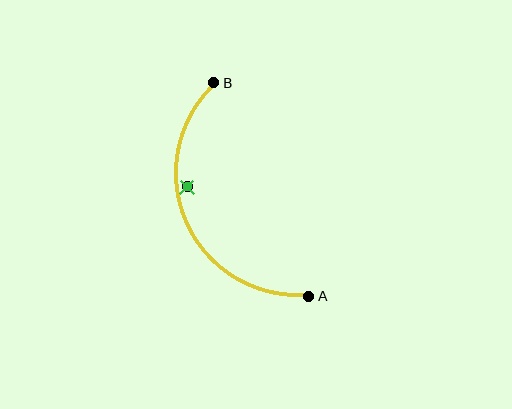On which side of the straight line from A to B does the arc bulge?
The arc bulges to the left of the straight line connecting A and B.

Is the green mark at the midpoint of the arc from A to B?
No — the green mark does not lie on the arc at all. It sits slightly inside the curve.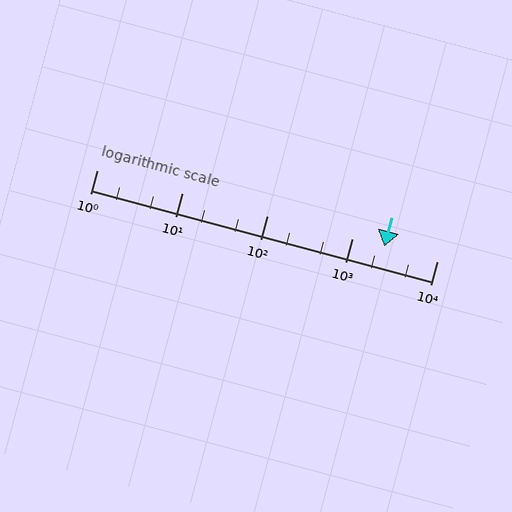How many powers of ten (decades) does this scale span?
The scale spans 4 decades, from 1 to 10000.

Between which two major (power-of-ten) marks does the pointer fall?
The pointer is between 1000 and 10000.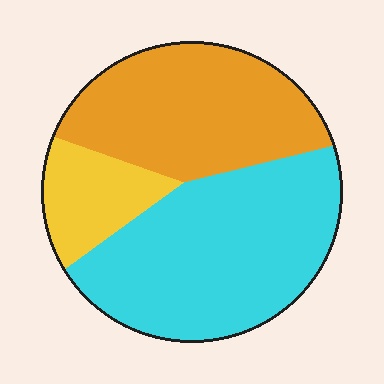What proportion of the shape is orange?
Orange covers 37% of the shape.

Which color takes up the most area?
Cyan, at roughly 50%.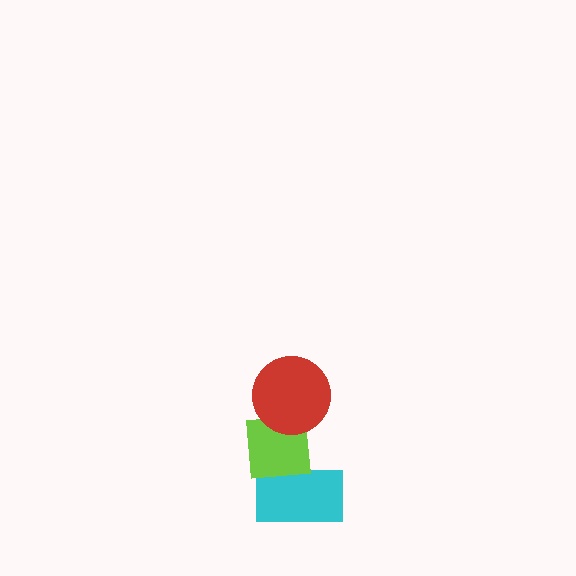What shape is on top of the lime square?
The red circle is on top of the lime square.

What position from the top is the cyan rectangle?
The cyan rectangle is 3rd from the top.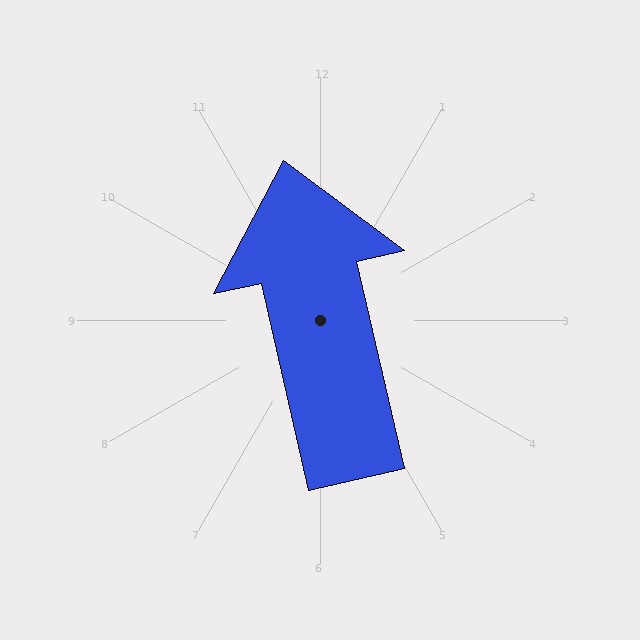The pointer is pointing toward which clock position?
Roughly 12 o'clock.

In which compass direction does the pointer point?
North.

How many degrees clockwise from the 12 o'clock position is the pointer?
Approximately 347 degrees.